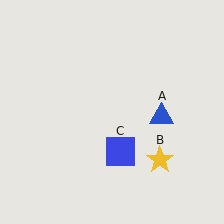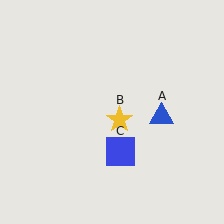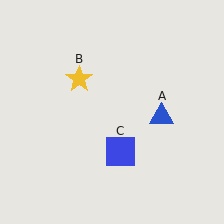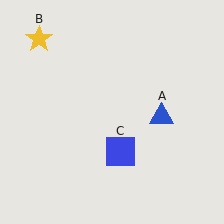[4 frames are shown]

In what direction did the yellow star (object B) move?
The yellow star (object B) moved up and to the left.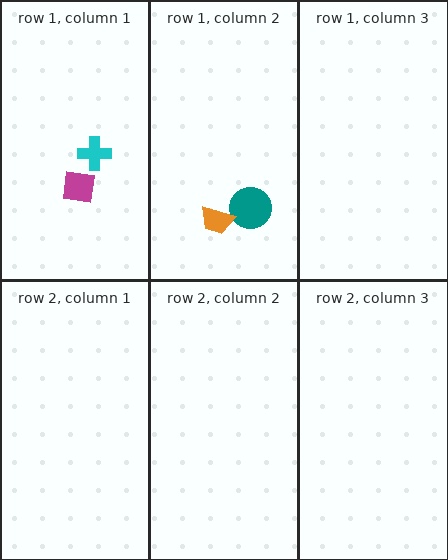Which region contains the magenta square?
The row 1, column 1 region.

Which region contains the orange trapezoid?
The row 1, column 2 region.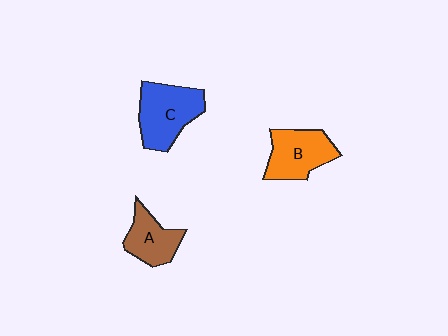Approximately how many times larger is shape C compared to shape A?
Approximately 1.5 times.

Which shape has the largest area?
Shape C (blue).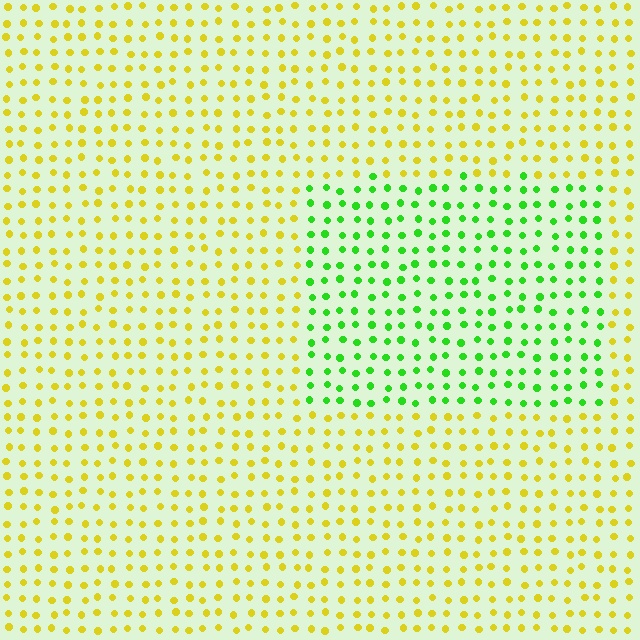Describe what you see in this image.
The image is filled with small yellow elements in a uniform arrangement. A rectangle-shaped region is visible where the elements are tinted to a slightly different hue, forming a subtle color boundary.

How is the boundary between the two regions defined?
The boundary is defined purely by a slight shift in hue (about 60 degrees). Spacing, size, and orientation are identical on both sides.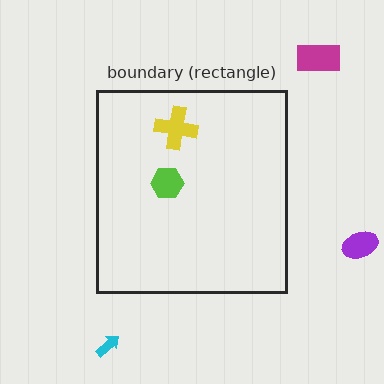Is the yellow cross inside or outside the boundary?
Inside.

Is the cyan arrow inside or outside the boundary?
Outside.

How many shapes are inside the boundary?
2 inside, 3 outside.